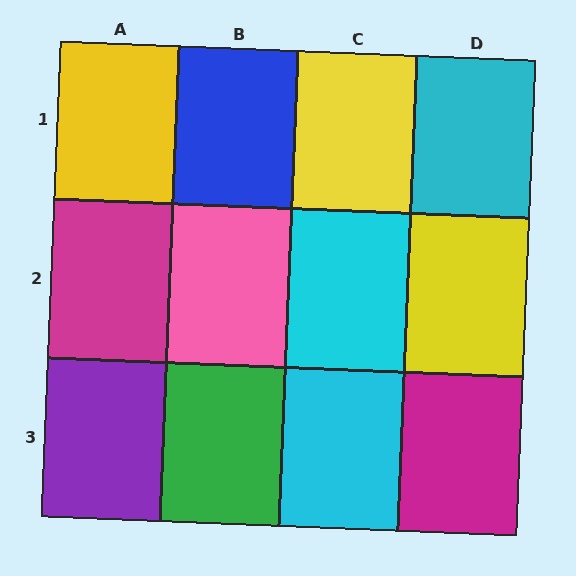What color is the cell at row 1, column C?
Yellow.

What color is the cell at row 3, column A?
Purple.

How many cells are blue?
1 cell is blue.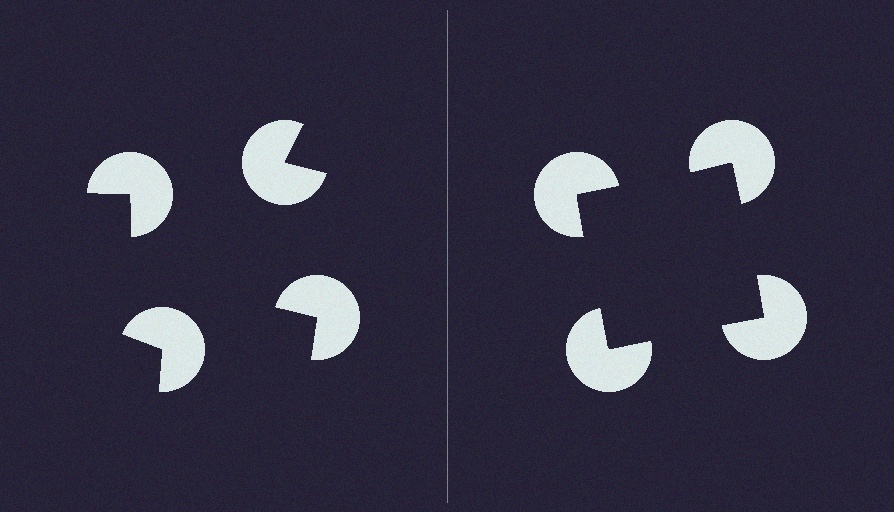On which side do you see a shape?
An illusory square appears on the right side. On the left side the wedge cuts are rotated, so no coherent shape forms.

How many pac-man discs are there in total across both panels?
8 — 4 on each side.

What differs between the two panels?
The pac-man discs are positioned identically on both sides; only the wedge orientations differ. On the right they align to a square; on the left they are misaligned.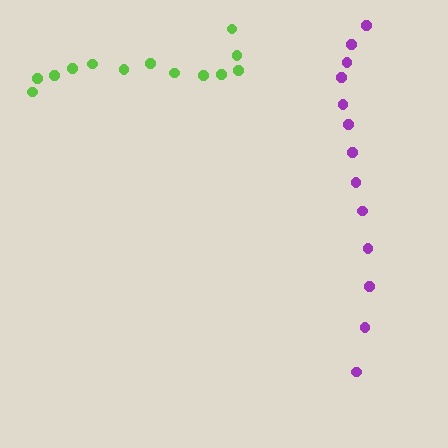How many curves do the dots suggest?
There are 2 distinct paths.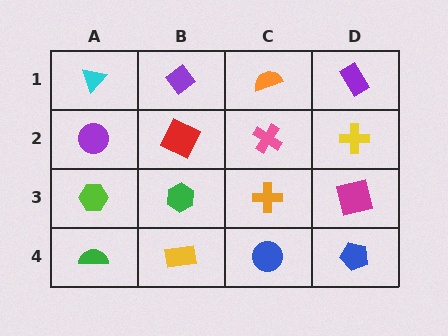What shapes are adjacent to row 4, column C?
An orange cross (row 3, column C), a yellow rectangle (row 4, column B), a blue pentagon (row 4, column D).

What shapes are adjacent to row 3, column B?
A red square (row 2, column B), a yellow rectangle (row 4, column B), a lime hexagon (row 3, column A), an orange cross (row 3, column C).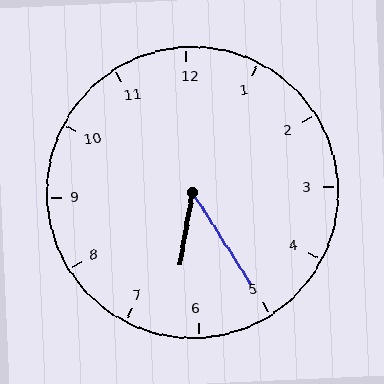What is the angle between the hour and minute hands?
Approximately 42 degrees.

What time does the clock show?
6:25.